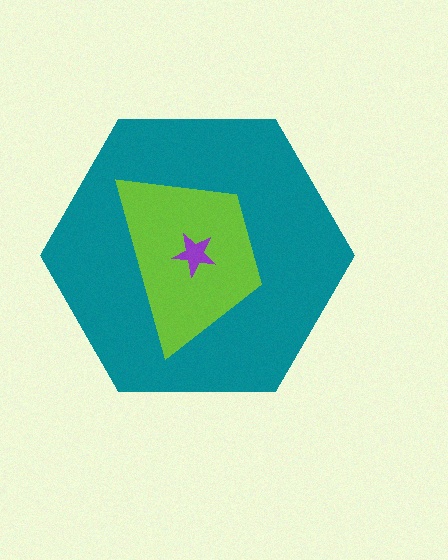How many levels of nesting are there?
3.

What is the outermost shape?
The teal hexagon.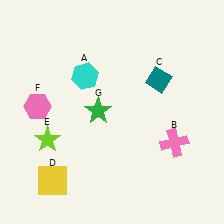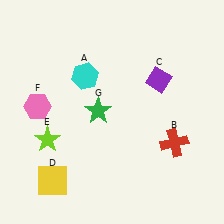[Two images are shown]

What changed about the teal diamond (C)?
In Image 1, C is teal. In Image 2, it changed to purple.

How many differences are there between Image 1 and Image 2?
There are 2 differences between the two images.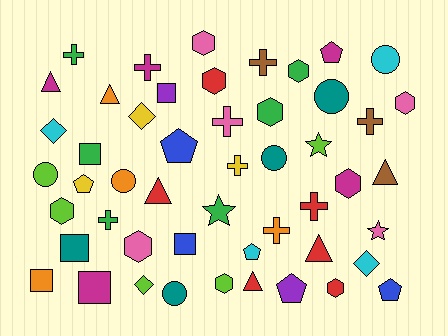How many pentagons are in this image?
There are 6 pentagons.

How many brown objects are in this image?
There are 3 brown objects.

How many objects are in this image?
There are 50 objects.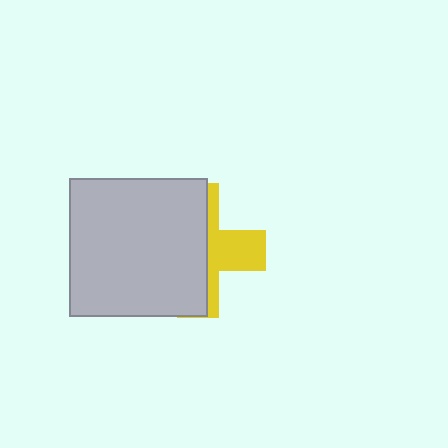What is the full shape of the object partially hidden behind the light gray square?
The partially hidden object is a yellow cross.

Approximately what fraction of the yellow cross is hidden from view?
Roughly 63% of the yellow cross is hidden behind the light gray square.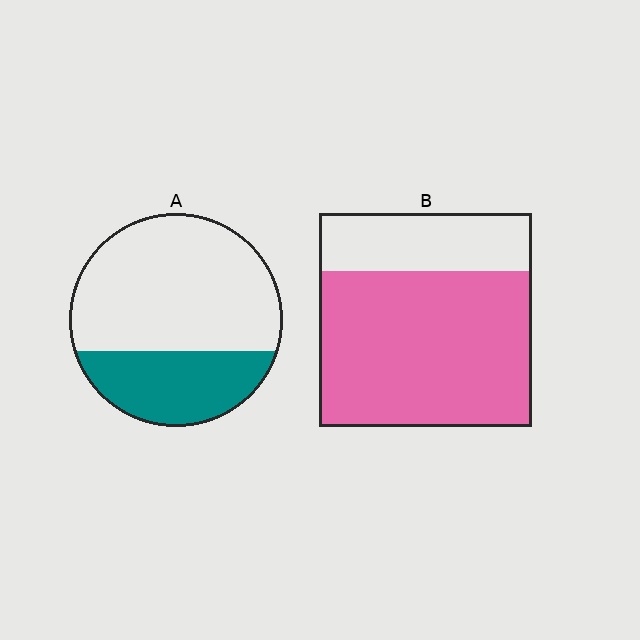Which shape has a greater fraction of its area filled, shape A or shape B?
Shape B.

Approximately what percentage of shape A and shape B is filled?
A is approximately 30% and B is approximately 75%.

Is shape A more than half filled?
No.